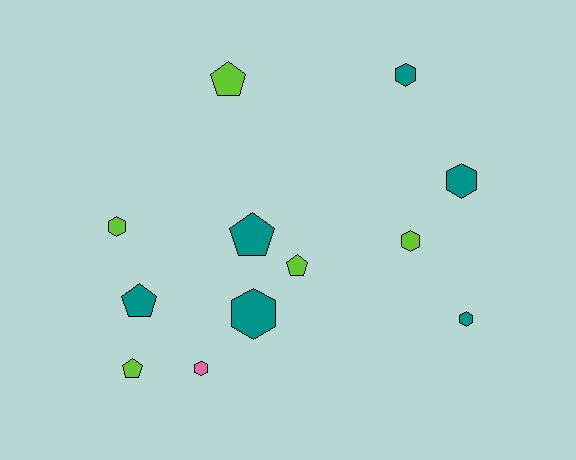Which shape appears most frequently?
Hexagon, with 7 objects.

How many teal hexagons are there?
There are 4 teal hexagons.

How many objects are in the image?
There are 12 objects.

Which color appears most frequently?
Teal, with 6 objects.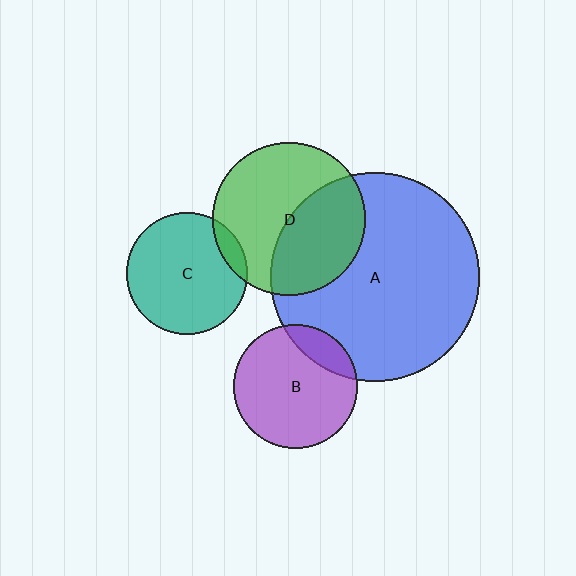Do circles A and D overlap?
Yes.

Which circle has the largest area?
Circle A (blue).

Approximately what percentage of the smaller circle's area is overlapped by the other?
Approximately 40%.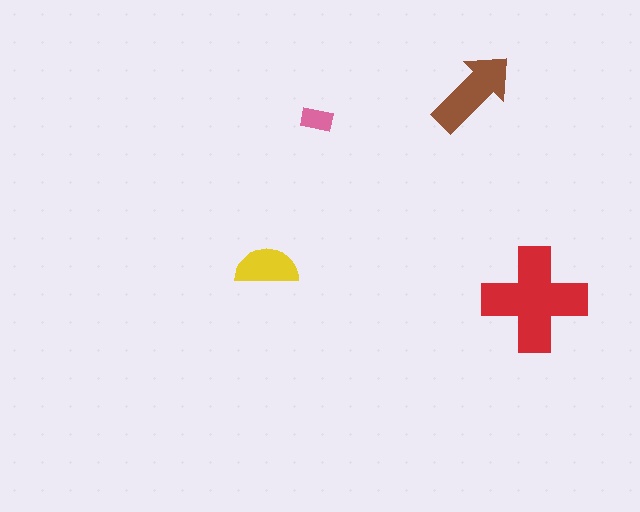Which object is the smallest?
The pink rectangle.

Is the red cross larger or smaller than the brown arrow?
Larger.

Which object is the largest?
The red cross.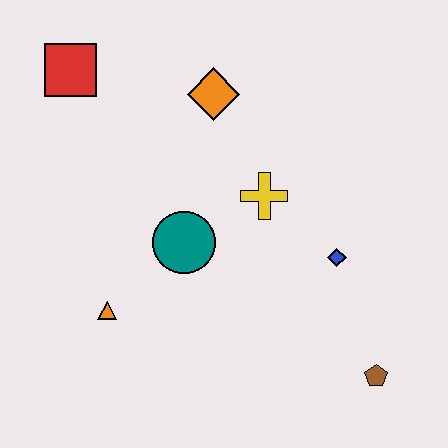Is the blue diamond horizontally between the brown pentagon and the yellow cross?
Yes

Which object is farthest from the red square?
The brown pentagon is farthest from the red square.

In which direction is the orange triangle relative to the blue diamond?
The orange triangle is to the left of the blue diamond.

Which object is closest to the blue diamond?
The yellow cross is closest to the blue diamond.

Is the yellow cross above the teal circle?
Yes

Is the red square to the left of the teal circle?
Yes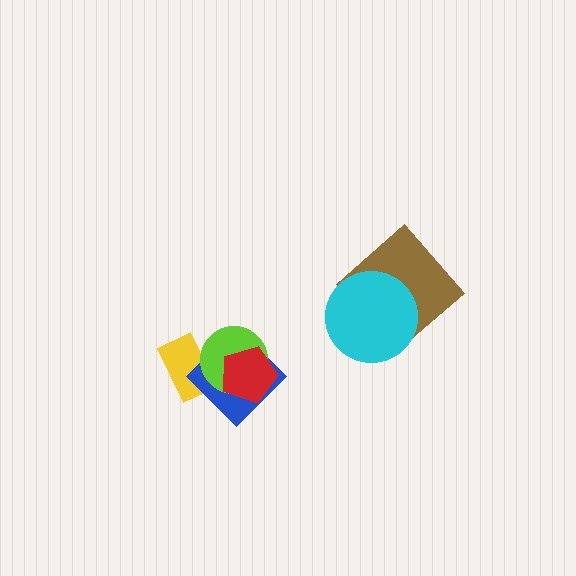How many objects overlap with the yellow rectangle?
2 objects overlap with the yellow rectangle.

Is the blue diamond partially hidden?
Yes, it is partially covered by another shape.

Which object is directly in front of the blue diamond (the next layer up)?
The lime circle is directly in front of the blue diamond.